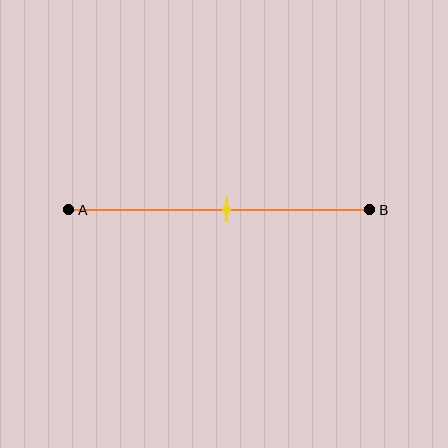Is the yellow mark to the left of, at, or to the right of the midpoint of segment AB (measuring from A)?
The yellow mark is approximately at the midpoint of segment AB.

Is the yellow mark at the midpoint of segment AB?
Yes, the mark is approximately at the midpoint.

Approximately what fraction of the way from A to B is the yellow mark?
The yellow mark is approximately 50% of the way from A to B.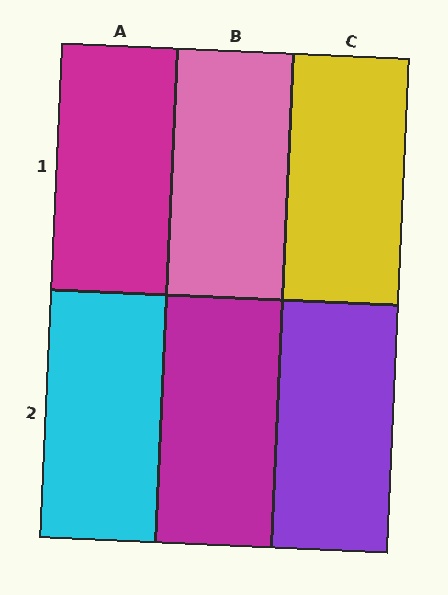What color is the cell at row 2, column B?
Magenta.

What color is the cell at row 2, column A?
Cyan.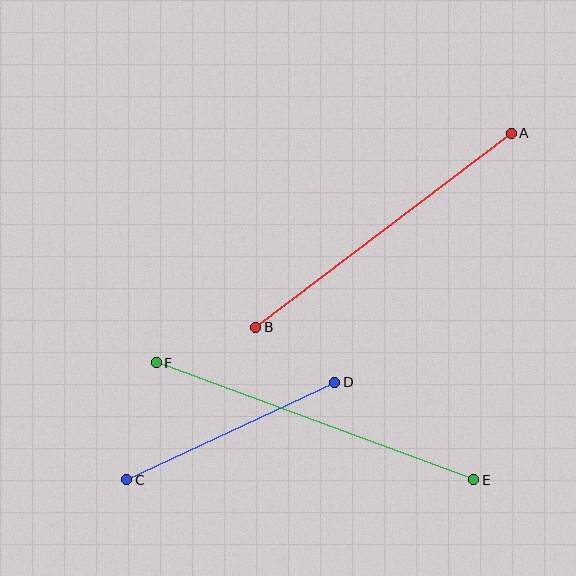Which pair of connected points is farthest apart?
Points E and F are farthest apart.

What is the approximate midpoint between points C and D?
The midpoint is at approximately (231, 431) pixels.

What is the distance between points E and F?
The distance is approximately 338 pixels.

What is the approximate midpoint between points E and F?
The midpoint is at approximately (315, 421) pixels.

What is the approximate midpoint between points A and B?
The midpoint is at approximately (383, 230) pixels.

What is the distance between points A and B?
The distance is approximately 321 pixels.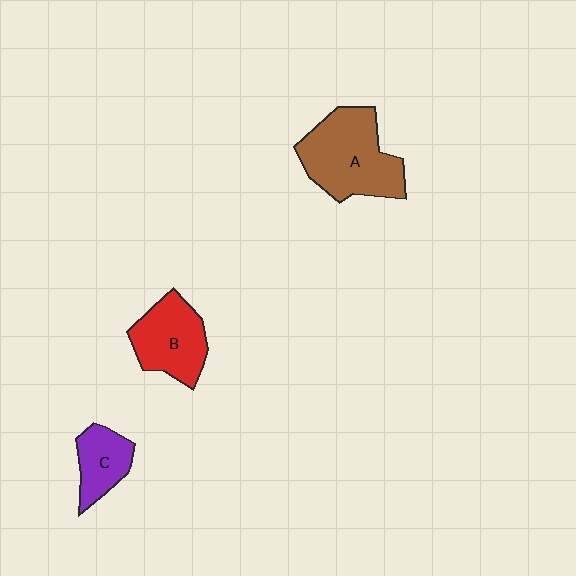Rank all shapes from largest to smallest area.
From largest to smallest: A (brown), B (red), C (purple).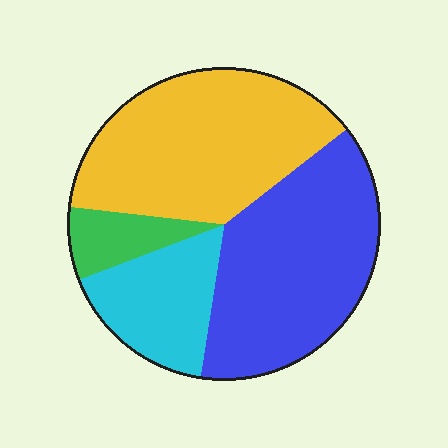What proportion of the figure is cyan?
Cyan takes up about one sixth (1/6) of the figure.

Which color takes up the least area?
Green, at roughly 10%.